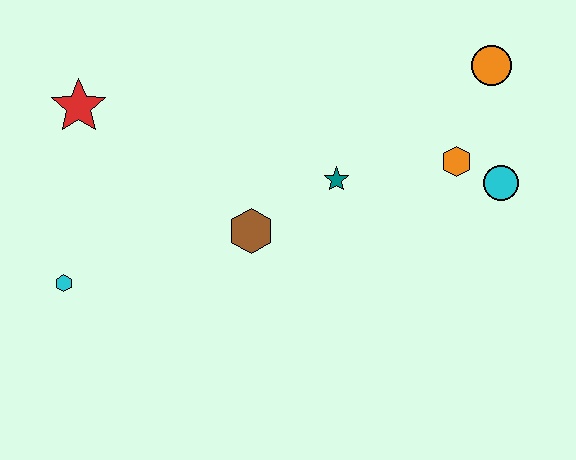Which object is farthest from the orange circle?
The cyan hexagon is farthest from the orange circle.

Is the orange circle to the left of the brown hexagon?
No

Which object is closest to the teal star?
The brown hexagon is closest to the teal star.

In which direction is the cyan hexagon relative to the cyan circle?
The cyan hexagon is to the left of the cyan circle.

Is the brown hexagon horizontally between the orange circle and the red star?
Yes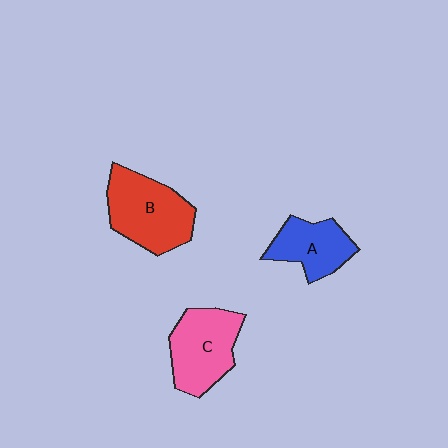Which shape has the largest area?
Shape B (red).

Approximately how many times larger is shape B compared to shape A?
Approximately 1.4 times.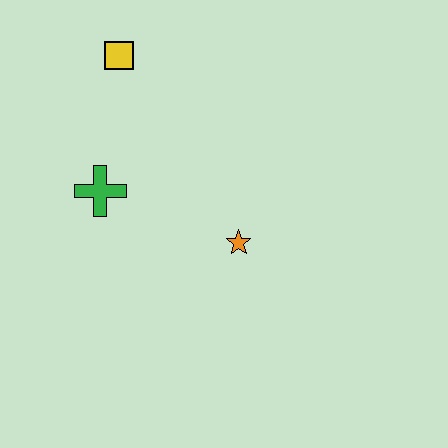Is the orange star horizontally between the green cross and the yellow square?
No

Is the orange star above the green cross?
No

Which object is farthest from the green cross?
The orange star is farthest from the green cross.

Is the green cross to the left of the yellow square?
Yes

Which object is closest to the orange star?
The green cross is closest to the orange star.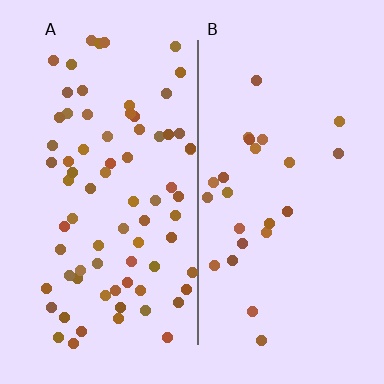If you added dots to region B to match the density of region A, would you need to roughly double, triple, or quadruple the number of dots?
Approximately triple.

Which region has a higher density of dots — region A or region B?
A (the left).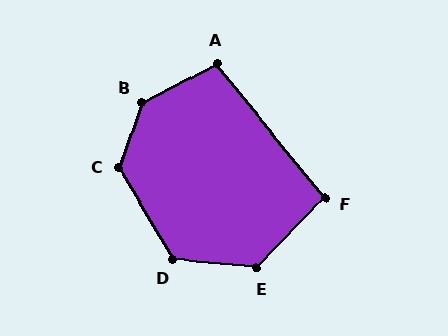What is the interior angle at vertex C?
Approximately 130 degrees (obtuse).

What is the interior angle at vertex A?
Approximately 101 degrees (obtuse).